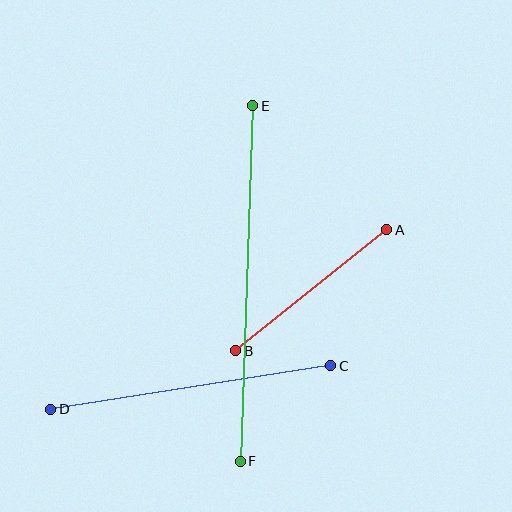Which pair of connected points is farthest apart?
Points E and F are farthest apart.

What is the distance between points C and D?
The distance is approximately 283 pixels.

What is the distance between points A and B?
The distance is approximately 194 pixels.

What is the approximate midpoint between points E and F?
The midpoint is at approximately (246, 284) pixels.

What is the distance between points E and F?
The distance is approximately 356 pixels.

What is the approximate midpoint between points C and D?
The midpoint is at approximately (191, 387) pixels.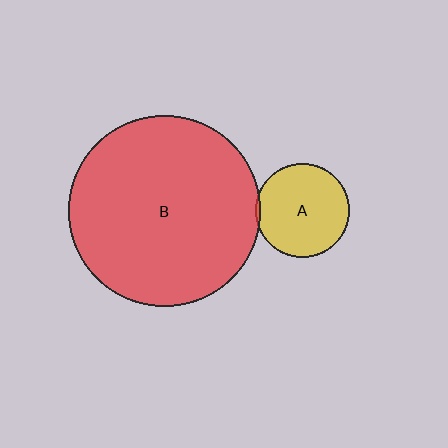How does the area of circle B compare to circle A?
Approximately 4.2 times.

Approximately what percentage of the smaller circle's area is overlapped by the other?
Approximately 5%.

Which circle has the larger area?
Circle B (red).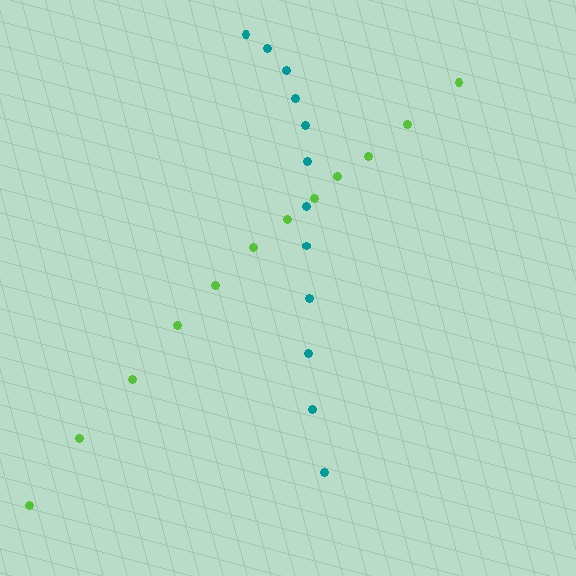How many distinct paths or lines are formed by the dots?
There are 2 distinct paths.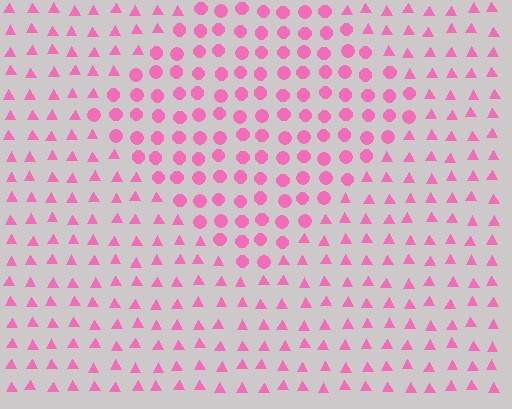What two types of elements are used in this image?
The image uses circles inside the diamond region and triangles outside it.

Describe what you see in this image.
The image is filled with small pink elements arranged in a uniform grid. A diamond-shaped region contains circles, while the surrounding area contains triangles. The boundary is defined purely by the change in element shape.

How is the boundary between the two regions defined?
The boundary is defined by a change in element shape: circles inside vs. triangles outside. All elements share the same color and spacing.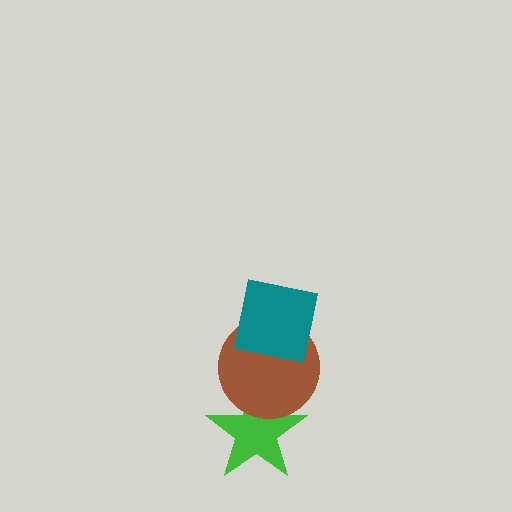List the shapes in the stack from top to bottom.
From top to bottom: the teal square, the brown circle, the green star.